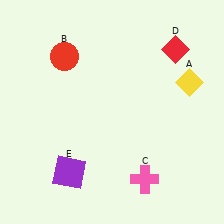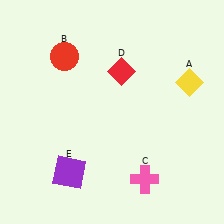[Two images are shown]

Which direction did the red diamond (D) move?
The red diamond (D) moved left.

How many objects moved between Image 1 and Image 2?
1 object moved between the two images.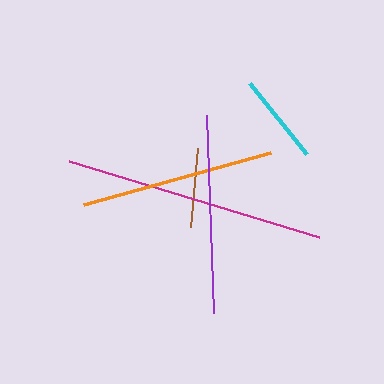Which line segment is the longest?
The magenta line is the longest at approximately 262 pixels.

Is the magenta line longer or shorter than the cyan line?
The magenta line is longer than the cyan line.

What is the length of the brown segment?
The brown segment is approximately 78 pixels long.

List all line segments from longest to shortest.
From longest to shortest: magenta, purple, orange, cyan, brown.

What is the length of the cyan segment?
The cyan segment is approximately 91 pixels long.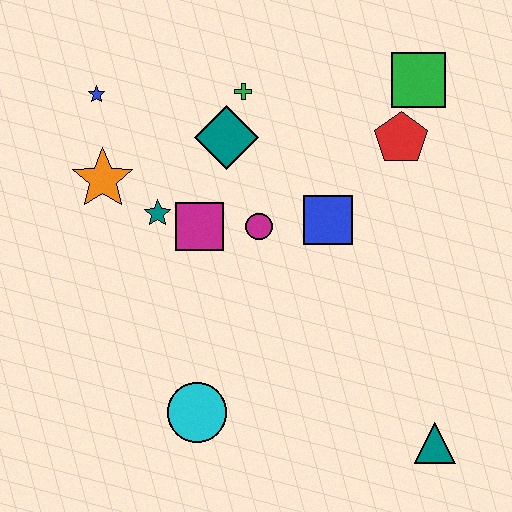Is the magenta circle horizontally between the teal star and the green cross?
No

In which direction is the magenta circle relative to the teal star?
The magenta circle is to the right of the teal star.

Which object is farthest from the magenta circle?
The teal triangle is farthest from the magenta circle.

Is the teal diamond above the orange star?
Yes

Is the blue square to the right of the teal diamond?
Yes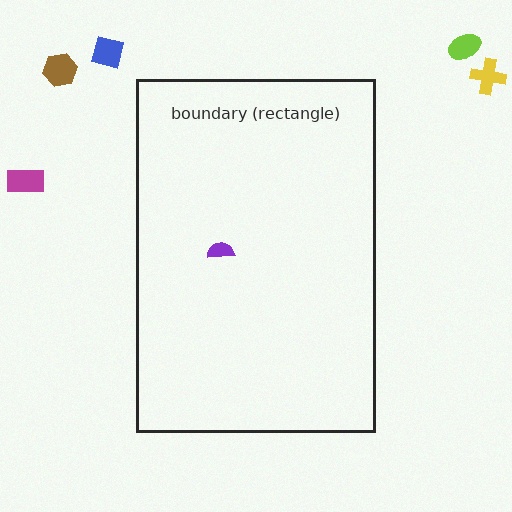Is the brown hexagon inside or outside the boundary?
Outside.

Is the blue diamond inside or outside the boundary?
Outside.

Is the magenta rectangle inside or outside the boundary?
Outside.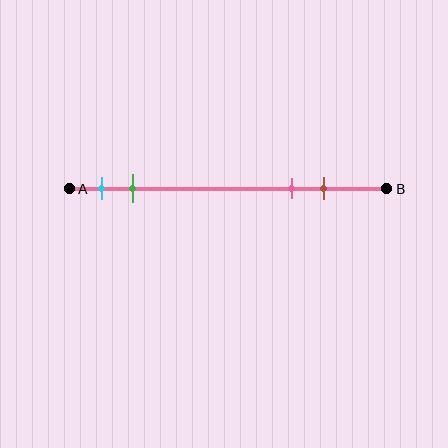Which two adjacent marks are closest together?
The cyan and green marks are the closest adjacent pair.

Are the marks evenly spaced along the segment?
No, the marks are not evenly spaced.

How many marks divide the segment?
There are 4 marks dividing the segment.